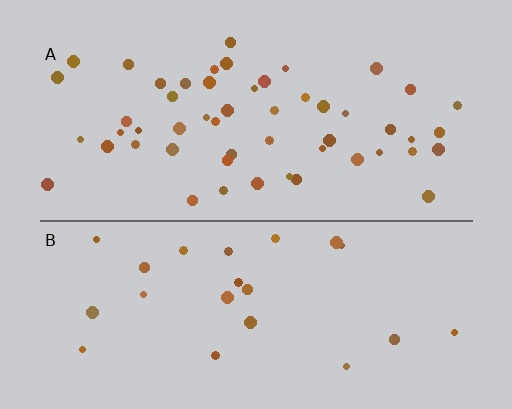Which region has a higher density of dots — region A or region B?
A (the top).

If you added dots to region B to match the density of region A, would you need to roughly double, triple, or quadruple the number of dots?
Approximately double.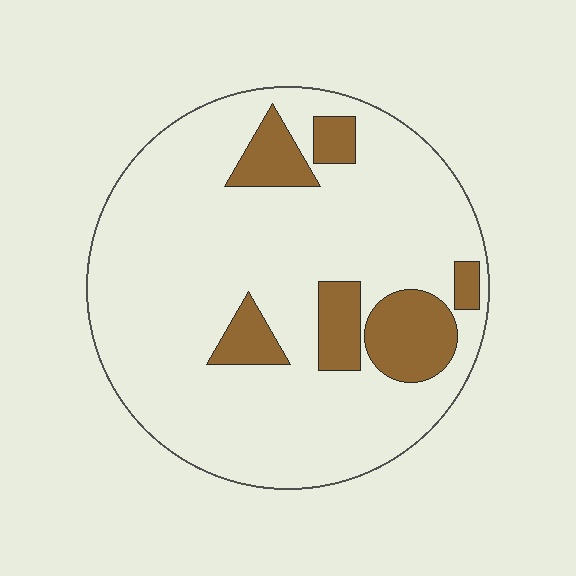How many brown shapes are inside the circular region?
6.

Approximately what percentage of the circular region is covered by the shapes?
Approximately 15%.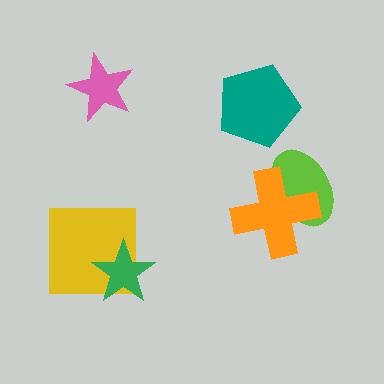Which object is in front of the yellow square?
The green star is in front of the yellow square.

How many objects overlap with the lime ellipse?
1 object overlaps with the lime ellipse.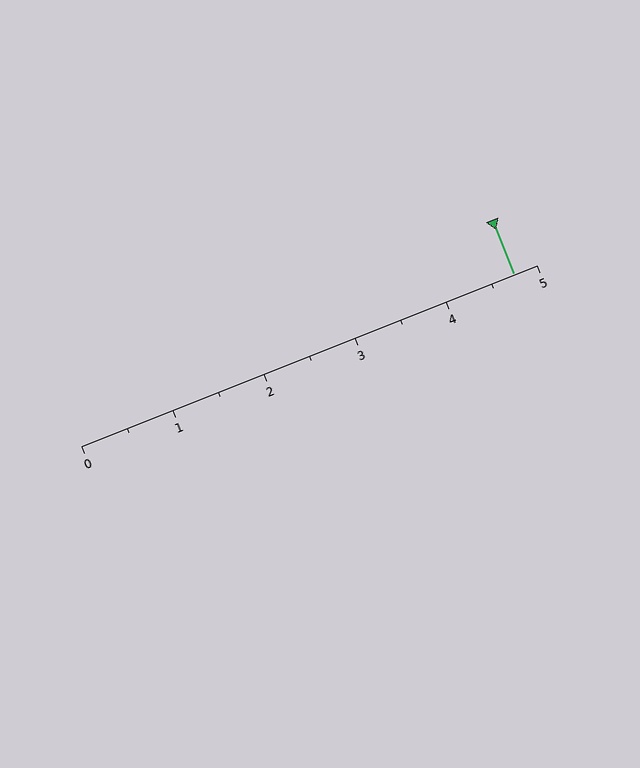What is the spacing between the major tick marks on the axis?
The major ticks are spaced 1 apart.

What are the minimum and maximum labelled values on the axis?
The axis runs from 0 to 5.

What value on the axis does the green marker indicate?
The marker indicates approximately 4.8.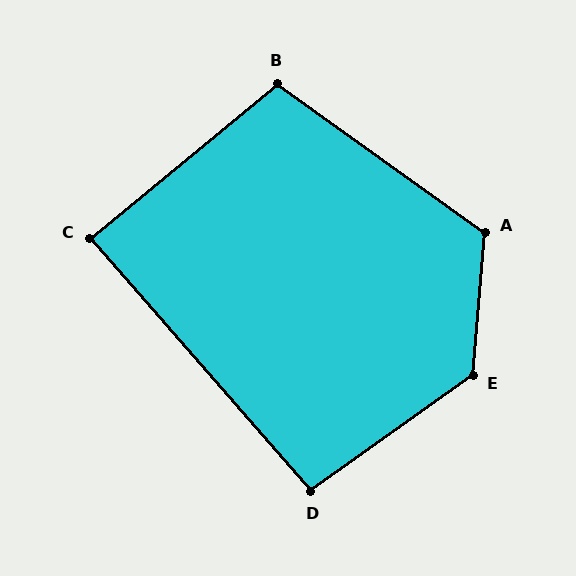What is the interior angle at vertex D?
Approximately 96 degrees (obtuse).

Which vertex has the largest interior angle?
E, at approximately 130 degrees.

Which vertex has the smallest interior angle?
C, at approximately 88 degrees.